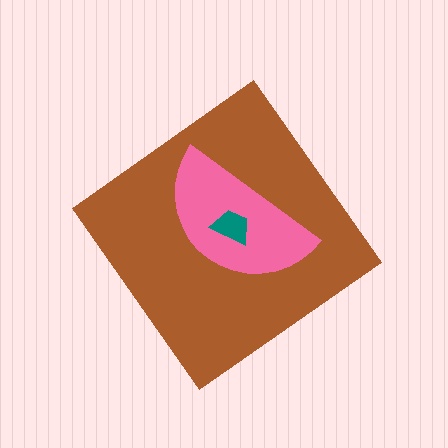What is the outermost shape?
The brown diamond.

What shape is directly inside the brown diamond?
The pink semicircle.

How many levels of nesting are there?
3.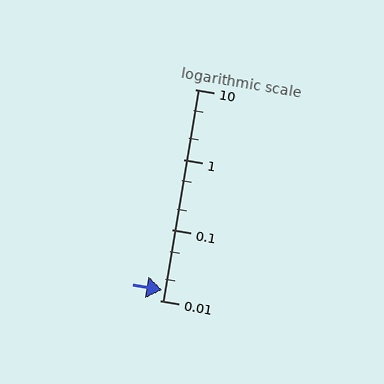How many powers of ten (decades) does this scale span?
The scale spans 3 decades, from 0.01 to 10.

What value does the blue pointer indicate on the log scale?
The pointer indicates approximately 0.014.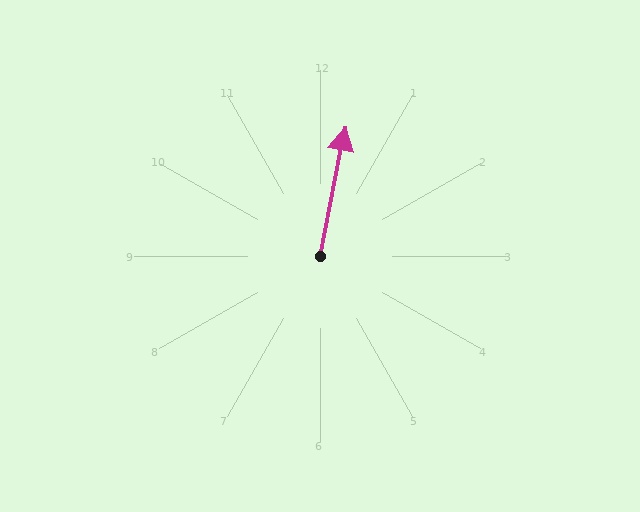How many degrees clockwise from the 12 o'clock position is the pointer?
Approximately 11 degrees.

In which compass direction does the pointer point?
North.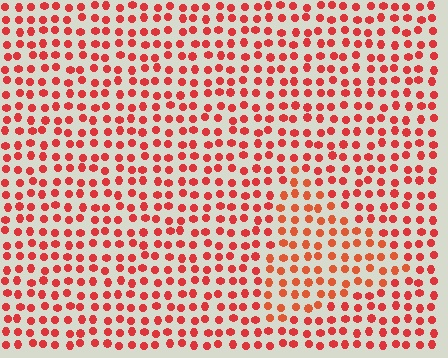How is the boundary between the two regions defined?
The boundary is defined purely by a slight shift in hue (about 16 degrees). Spacing, size, and orientation are identical on both sides.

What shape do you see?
I see a triangle.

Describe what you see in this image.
The image is filled with small red elements in a uniform arrangement. A triangle-shaped region is visible where the elements are tinted to a slightly different hue, forming a subtle color boundary.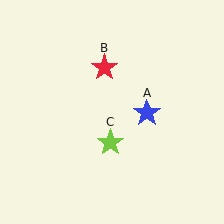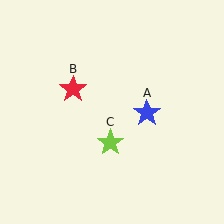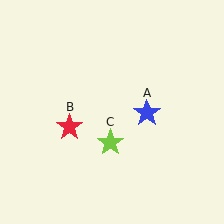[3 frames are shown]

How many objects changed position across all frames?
1 object changed position: red star (object B).